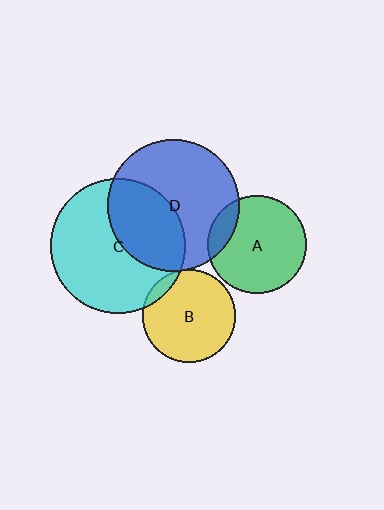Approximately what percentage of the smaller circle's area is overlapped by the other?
Approximately 15%.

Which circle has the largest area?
Circle C (cyan).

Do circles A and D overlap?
Yes.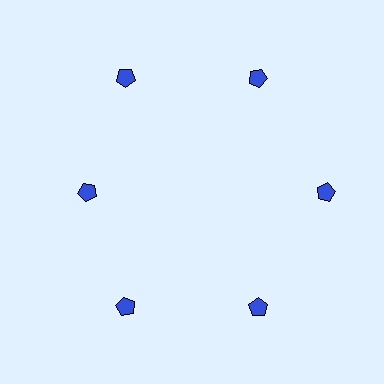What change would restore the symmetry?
The symmetry would be restored by moving it outward, back onto the ring so that all 6 pentagons sit at equal angles and equal distance from the center.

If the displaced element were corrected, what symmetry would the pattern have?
It would have 6-fold rotational symmetry — the pattern would map onto itself every 60 degrees.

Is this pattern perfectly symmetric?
No. The 6 blue pentagons are arranged in a ring, but one element near the 9 o'clock position is pulled inward toward the center, breaking the 6-fold rotational symmetry.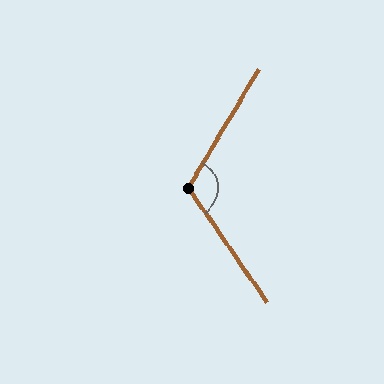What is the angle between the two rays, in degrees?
Approximately 115 degrees.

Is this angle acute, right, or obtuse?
It is obtuse.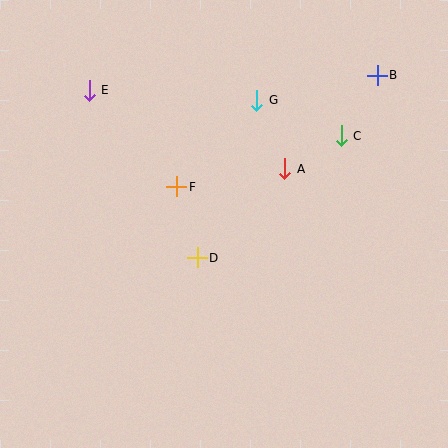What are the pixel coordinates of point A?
Point A is at (285, 169).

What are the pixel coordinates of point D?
Point D is at (197, 258).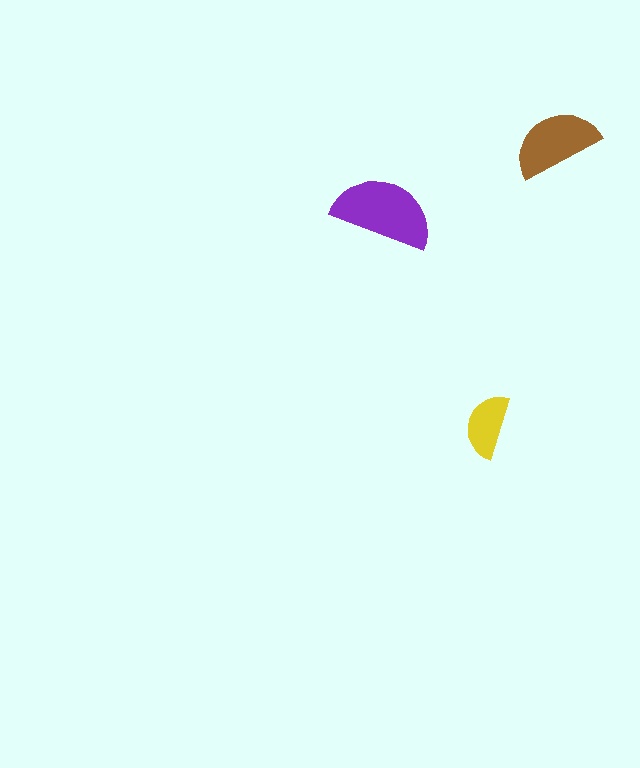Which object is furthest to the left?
The purple semicircle is leftmost.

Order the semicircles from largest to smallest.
the purple one, the brown one, the yellow one.